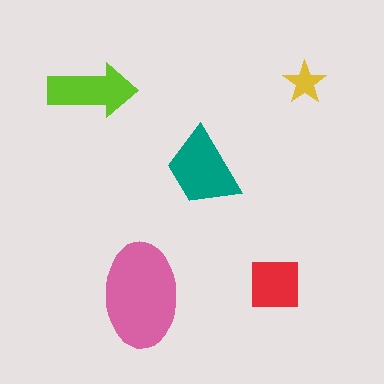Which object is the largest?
The pink ellipse.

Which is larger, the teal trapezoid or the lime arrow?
The teal trapezoid.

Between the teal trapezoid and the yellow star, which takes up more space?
The teal trapezoid.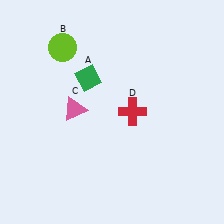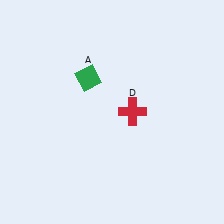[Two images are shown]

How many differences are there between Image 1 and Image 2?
There are 2 differences between the two images.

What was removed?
The pink triangle (C), the lime circle (B) were removed in Image 2.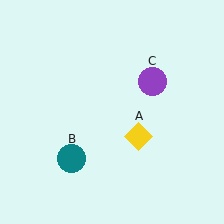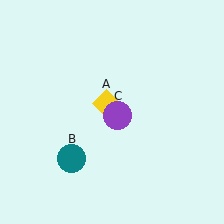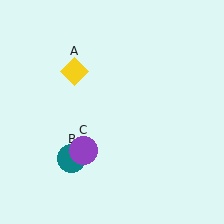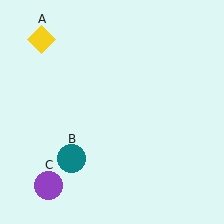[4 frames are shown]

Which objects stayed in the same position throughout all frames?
Teal circle (object B) remained stationary.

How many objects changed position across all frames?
2 objects changed position: yellow diamond (object A), purple circle (object C).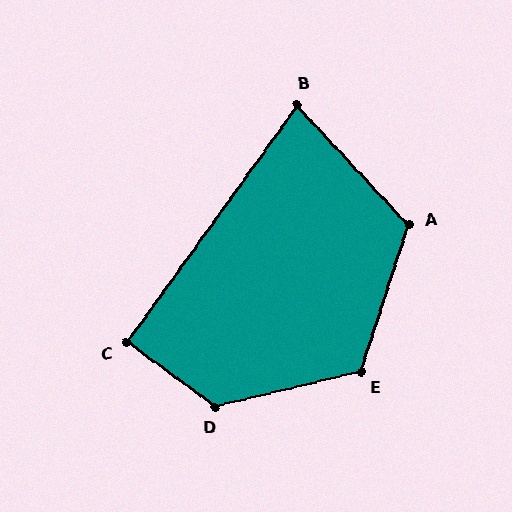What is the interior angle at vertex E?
Approximately 122 degrees (obtuse).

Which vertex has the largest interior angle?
D, at approximately 131 degrees.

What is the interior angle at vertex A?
Approximately 119 degrees (obtuse).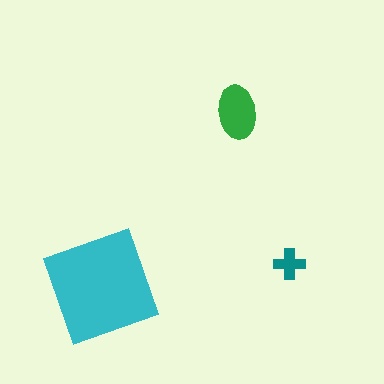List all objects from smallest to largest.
The teal cross, the green ellipse, the cyan square.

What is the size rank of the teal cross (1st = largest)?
3rd.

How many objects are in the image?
There are 3 objects in the image.